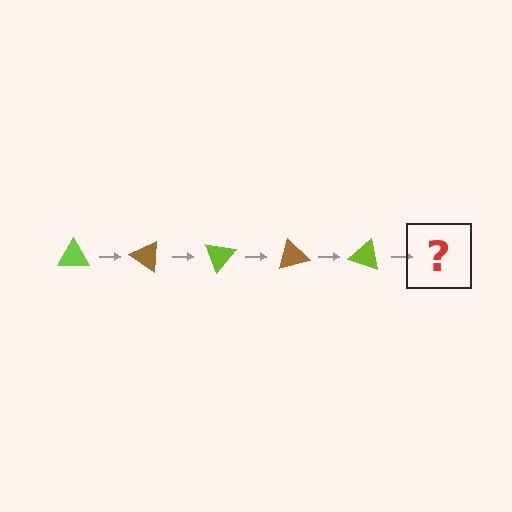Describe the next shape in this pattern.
It should be a brown triangle, rotated 175 degrees from the start.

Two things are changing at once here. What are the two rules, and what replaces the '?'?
The two rules are that it rotates 35 degrees each step and the color cycles through lime and brown. The '?' should be a brown triangle, rotated 175 degrees from the start.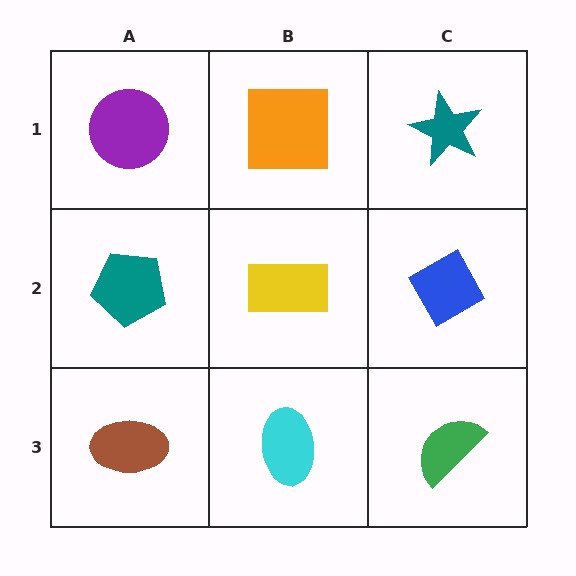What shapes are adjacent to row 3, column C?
A blue diamond (row 2, column C), a cyan ellipse (row 3, column B).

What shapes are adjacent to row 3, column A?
A teal pentagon (row 2, column A), a cyan ellipse (row 3, column B).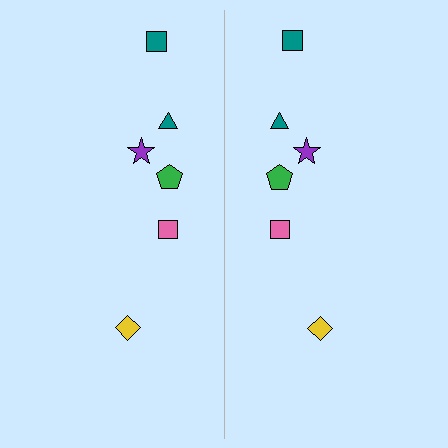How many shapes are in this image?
There are 12 shapes in this image.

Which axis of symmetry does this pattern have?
The pattern has a vertical axis of symmetry running through the center of the image.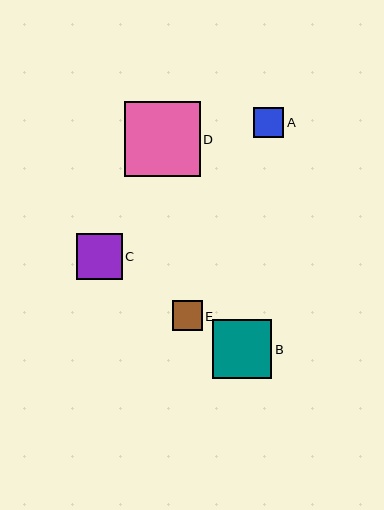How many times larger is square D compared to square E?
Square D is approximately 2.5 times the size of square E.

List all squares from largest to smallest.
From largest to smallest: D, B, C, A, E.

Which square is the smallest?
Square E is the smallest with a size of approximately 30 pixels.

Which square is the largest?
Square D is the largest with a size of approximately 75 pixels.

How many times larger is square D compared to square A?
Square D is approximately 2.5 times the size of square A.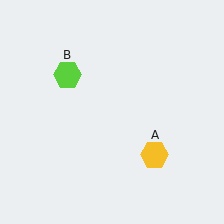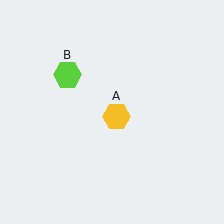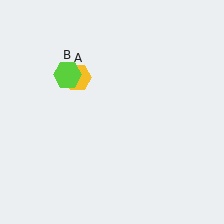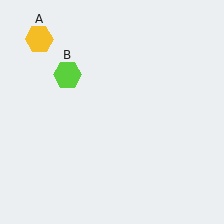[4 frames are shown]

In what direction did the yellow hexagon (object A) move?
The yellow hexagon (object A) moved up and to the left.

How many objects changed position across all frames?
1 object changed position: yellow hexagon (object A).